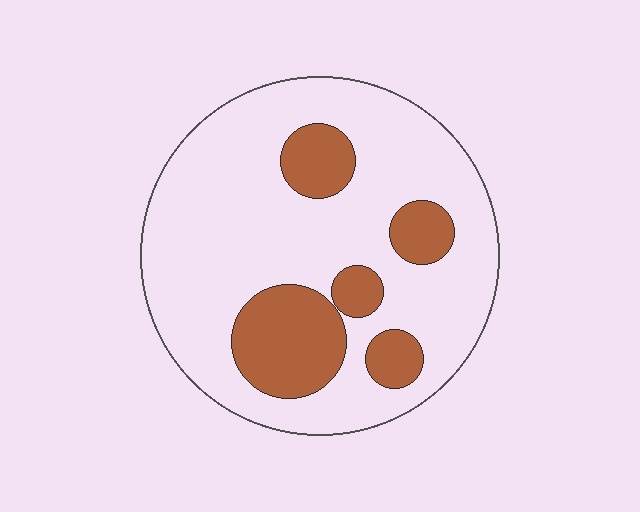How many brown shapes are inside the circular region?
5.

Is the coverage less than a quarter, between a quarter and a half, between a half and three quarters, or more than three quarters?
Less than a quarter.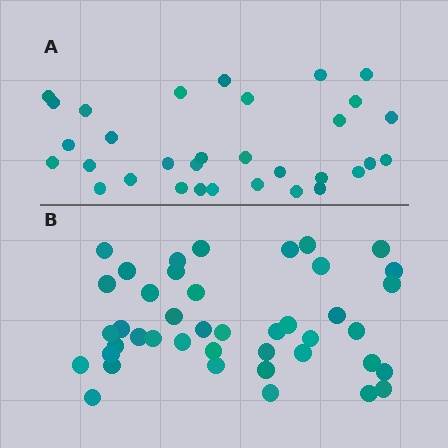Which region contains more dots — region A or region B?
Region B (the bottom region) has more dots.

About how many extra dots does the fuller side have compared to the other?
Region B has roughly 10 or so more dots than region A.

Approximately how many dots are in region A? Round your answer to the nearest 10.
About 30 dots. (The exact count is 32, which rounds to 30.)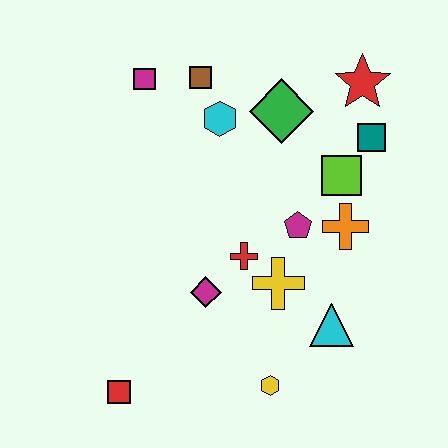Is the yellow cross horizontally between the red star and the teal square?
No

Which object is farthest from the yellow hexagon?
The magenta square is farthest from the yellow hexagon.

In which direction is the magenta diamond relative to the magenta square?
The magenta diamond is below the magenta square.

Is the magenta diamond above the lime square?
No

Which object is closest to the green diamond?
The cyan hexagon is closest to the green diamond.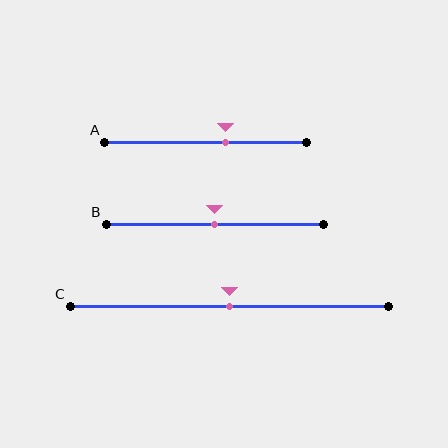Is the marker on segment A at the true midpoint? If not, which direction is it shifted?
No, the marker on segment A is shifted to the right by about 10% of the segment length.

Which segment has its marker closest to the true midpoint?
Segment B has its marker closest to the true midpoint.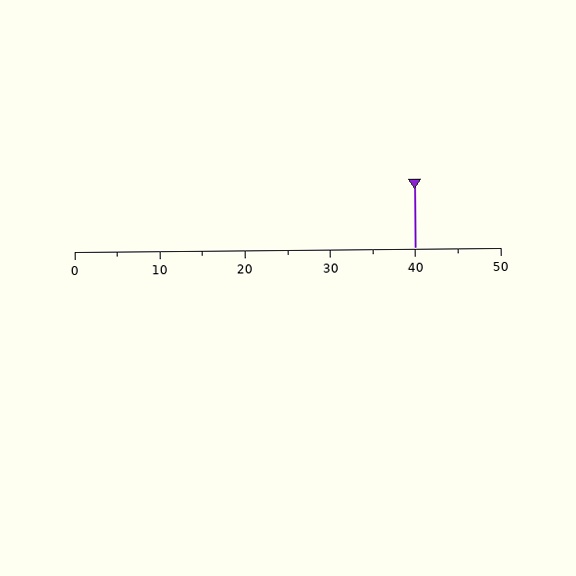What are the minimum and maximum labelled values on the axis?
The axis runs from 0 to 50.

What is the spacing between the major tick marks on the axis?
The major ticks are spaced 10 apart.